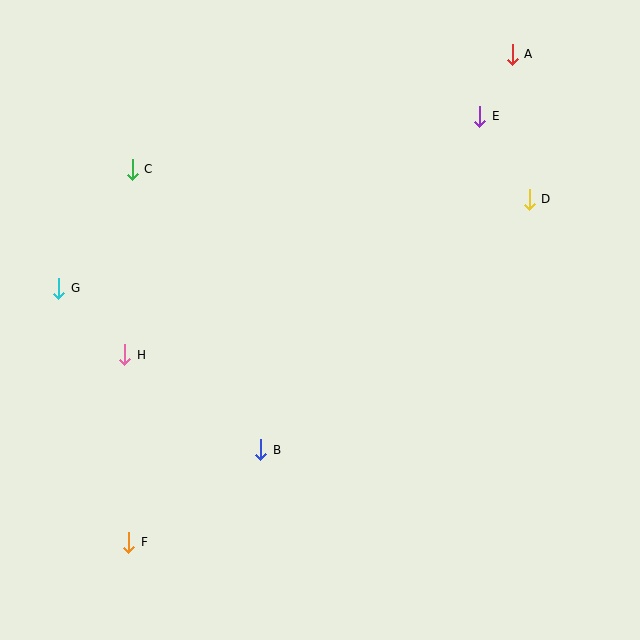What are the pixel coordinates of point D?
Point D is at (529, 199).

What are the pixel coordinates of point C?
Point C is at (132, 169).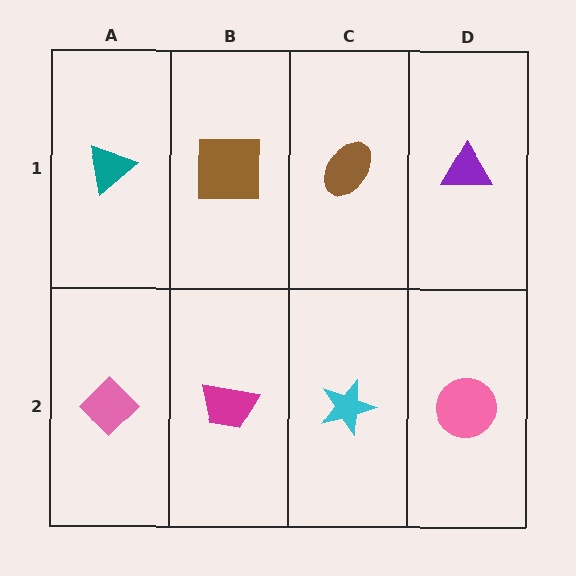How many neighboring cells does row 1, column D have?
2.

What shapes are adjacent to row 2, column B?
A brown square (row 1, column B), a pink diamond (row 2, column A), a cyan star (row 2, column C).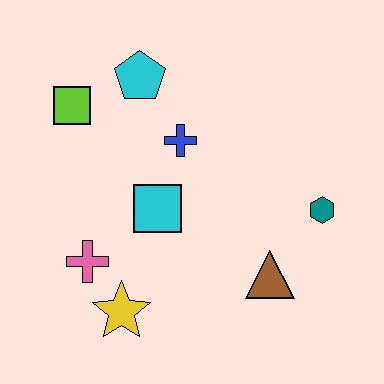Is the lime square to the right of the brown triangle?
No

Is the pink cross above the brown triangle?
Yes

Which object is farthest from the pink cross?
The teal hexagon is farthest from the pink cross.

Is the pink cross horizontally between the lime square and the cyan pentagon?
Yes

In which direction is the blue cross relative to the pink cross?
The blue cross is above the pink cross.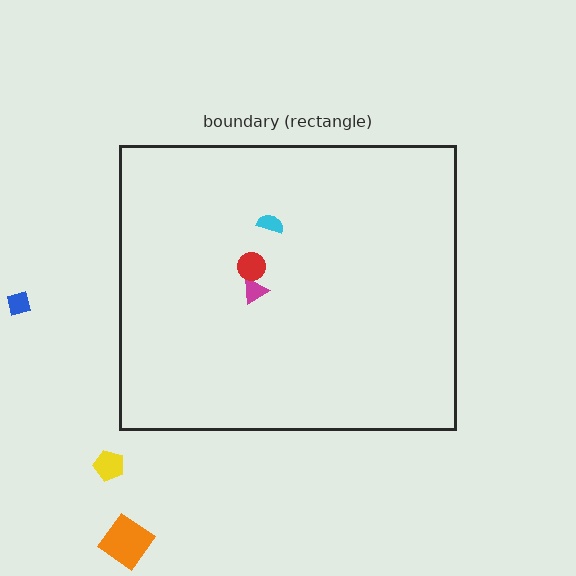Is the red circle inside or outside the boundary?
Inside.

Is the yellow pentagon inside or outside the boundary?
Outside.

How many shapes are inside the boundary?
3 inside, 3 outside.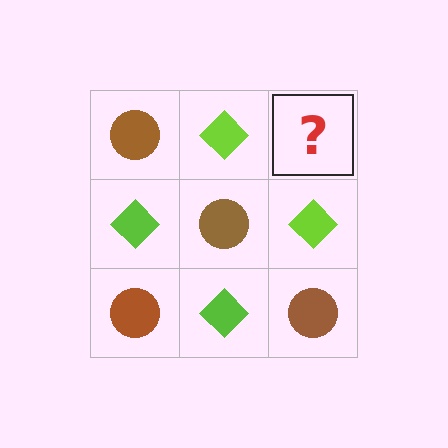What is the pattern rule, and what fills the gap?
The rule is that it alternates brown circle and lime diamond in a checkerboard pattern. The gap should be filled with a brown circle.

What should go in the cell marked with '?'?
The missing cell should contain a brown circle.